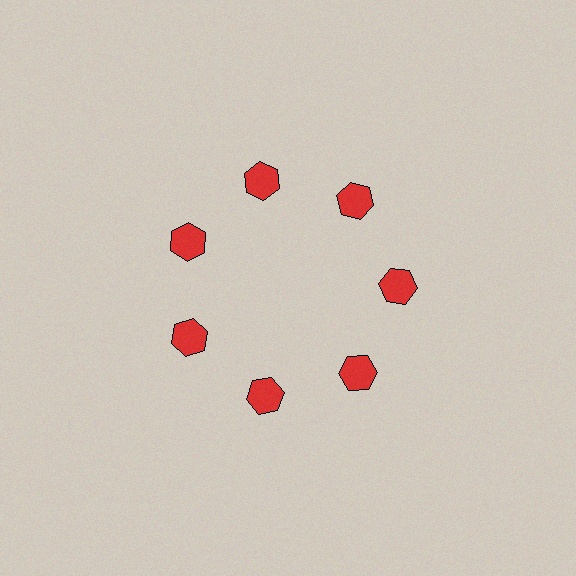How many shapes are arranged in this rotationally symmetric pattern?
There are 7 shapes, arranged in 7 groups of 1.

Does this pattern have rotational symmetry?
Yes, this pattern has 7-fold rotational symmetry. It looks the same after rotating 51 degrees around the center.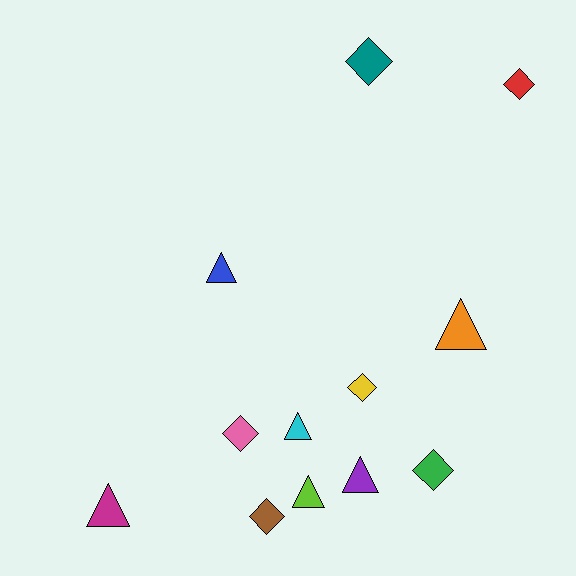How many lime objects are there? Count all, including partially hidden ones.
There is 1 lime object.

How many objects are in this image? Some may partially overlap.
There are 12 objects.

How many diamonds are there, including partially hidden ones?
There are 6 diamonds.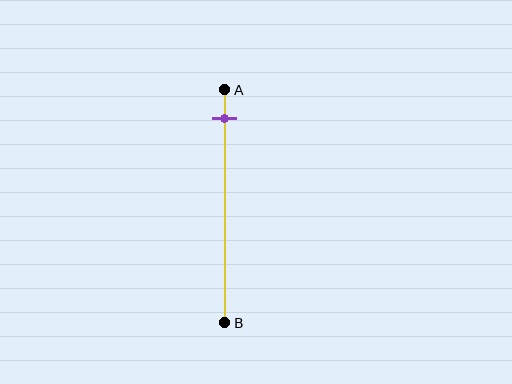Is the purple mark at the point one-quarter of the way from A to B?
No, the mark is at about 10% from A, not at the 25% one-quarter point.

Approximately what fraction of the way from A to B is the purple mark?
The purple mark is approximately 10% of the way from A to B.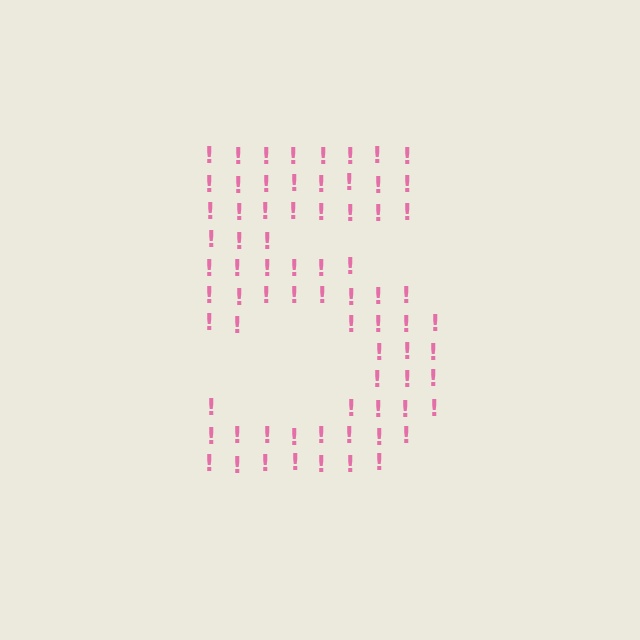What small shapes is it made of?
It is made of small exclamation marks.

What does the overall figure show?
The overall figure shows the digit 5.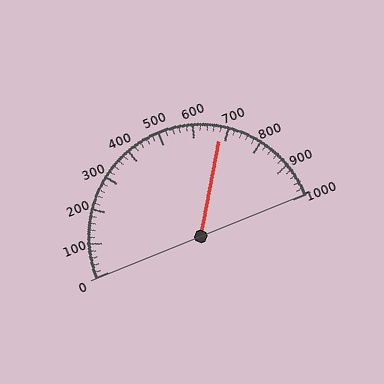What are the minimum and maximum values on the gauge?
The gauge ranges from 0 to 1000.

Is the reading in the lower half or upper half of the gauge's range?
The reading is in the upper half of the range (0 to 1000).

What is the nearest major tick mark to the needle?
The nearest major tick mark is 700.